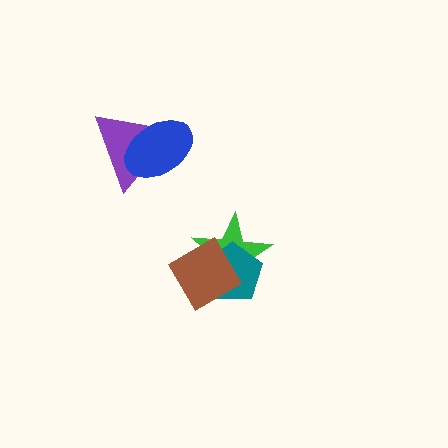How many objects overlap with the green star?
2 objects overlap with the green star.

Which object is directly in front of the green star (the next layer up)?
The teal pentagon is directly in front of the green star.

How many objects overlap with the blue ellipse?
1 object overlaps with the blue ellipse.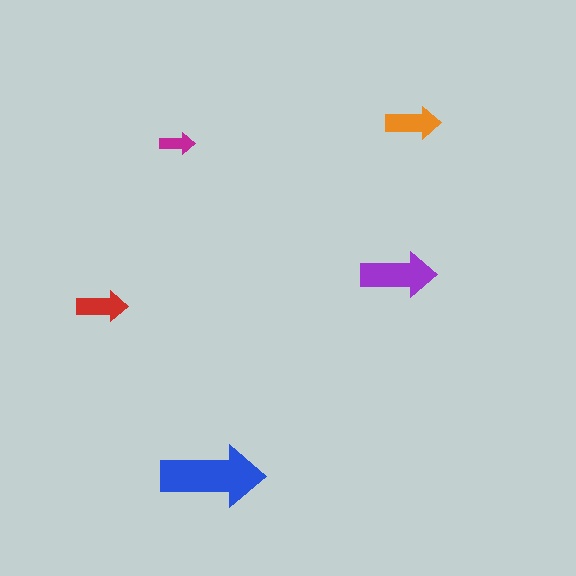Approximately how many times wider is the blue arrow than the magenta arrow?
About 3 times wider.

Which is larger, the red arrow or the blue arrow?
The blue one.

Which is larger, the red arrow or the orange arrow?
The orange one.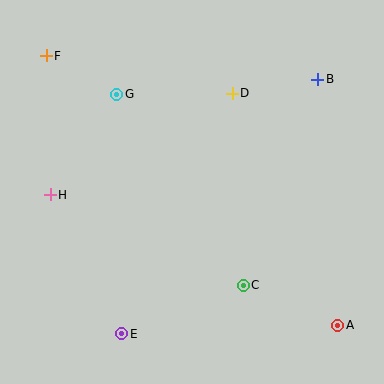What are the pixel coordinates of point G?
Point G is at (117, 94).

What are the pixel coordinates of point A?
Point A is at (338, 325).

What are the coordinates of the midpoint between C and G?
The midpoint between C and G is at (180, 190).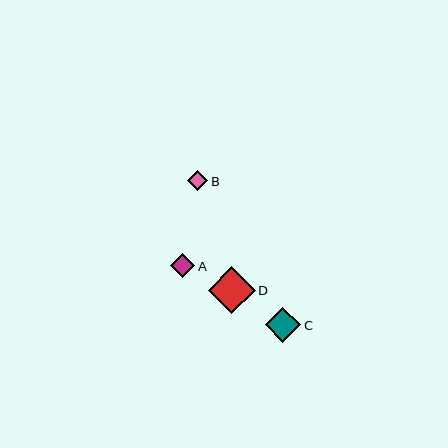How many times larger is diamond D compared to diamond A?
Diamond D is approximately 1.9 times the size of diamond A.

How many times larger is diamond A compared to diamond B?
Diamond A is approximately 1.2 times the size of diamond B.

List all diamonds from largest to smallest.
From largest to smallest: D, C, A, B.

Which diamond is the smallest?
Diamond B is the smallest with a size of approximately 20 pixels.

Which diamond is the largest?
Diamond D is the largest with a size of approximately 47 pixels.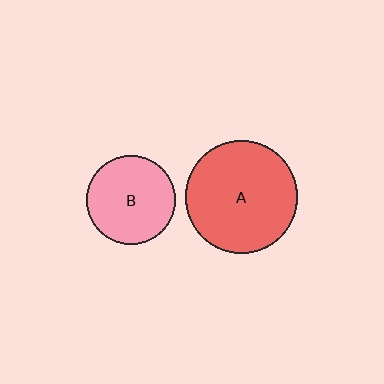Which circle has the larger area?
Circle A (red).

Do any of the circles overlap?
No, none of the circles overlap.